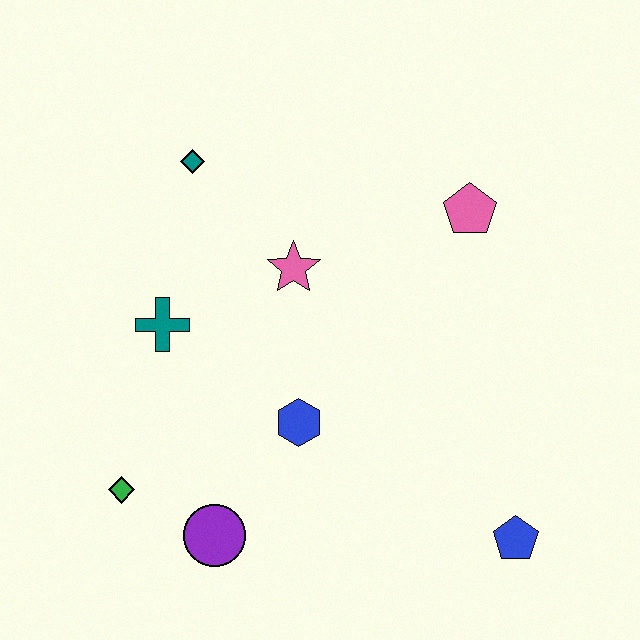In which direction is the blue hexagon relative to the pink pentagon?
The blue hexagon is below the pink pentagon.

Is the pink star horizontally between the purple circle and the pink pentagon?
Yes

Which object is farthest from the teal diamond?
The blue pentagon is farthest from the teal diamond.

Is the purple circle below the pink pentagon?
Yes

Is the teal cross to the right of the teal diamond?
No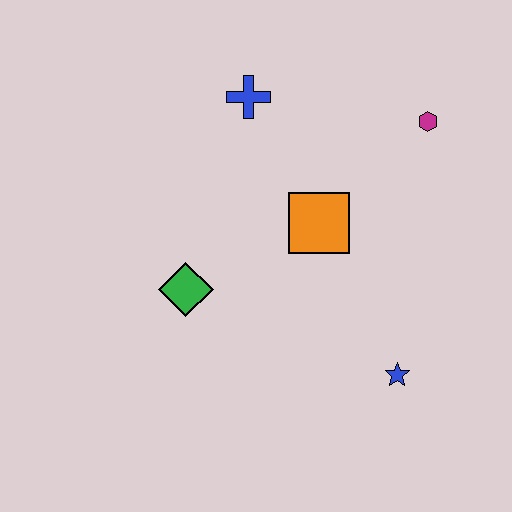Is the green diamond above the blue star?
Yes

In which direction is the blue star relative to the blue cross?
The blue star is below the blue cross.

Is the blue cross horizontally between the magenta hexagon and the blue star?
No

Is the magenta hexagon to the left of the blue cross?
No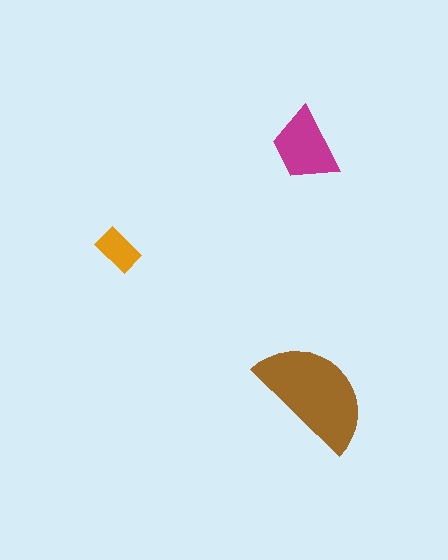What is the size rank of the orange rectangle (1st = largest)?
3rd.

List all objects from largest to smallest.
The brown semicircle, the magenta trapezoid, the orange rectangle.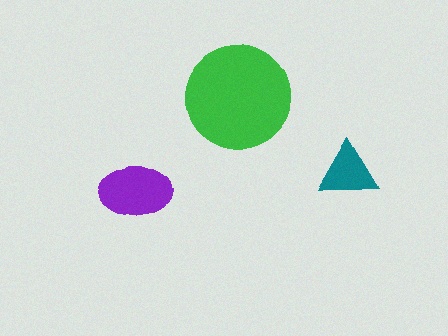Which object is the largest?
The green circle.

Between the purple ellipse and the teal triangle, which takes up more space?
The purple ellipse.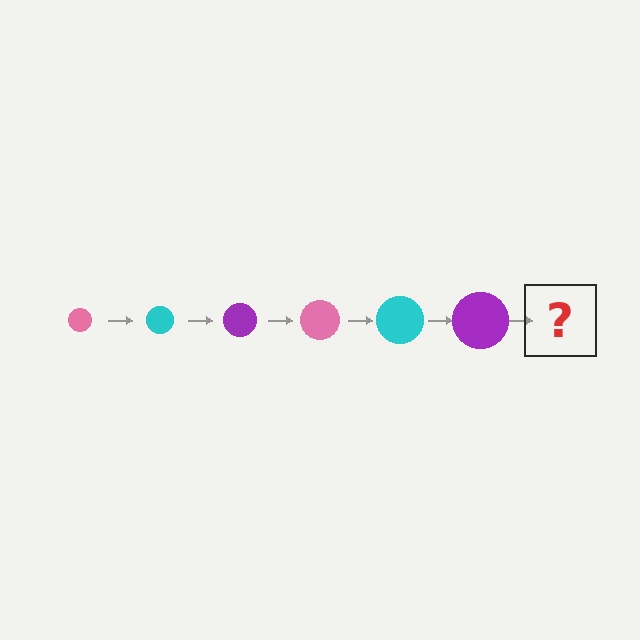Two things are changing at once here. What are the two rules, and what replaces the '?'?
The two rules are that the circle grows larger each step and the color cycles through pink, cyan, and purple. The '?' should be a pink circle, larger than the previous one.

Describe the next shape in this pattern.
It should be a pink circle, larger than the previous one.